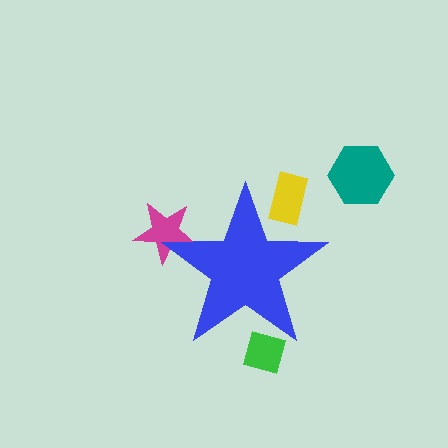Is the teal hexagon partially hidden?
No, the teal hexagon is fully visible.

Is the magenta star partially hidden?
Yes, the magenta star is partially hidden behind the blue star.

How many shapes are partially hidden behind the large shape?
3 shapes are partially hidden.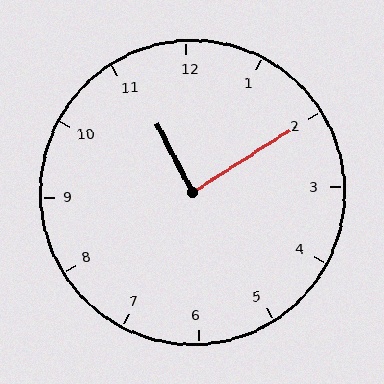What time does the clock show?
11:10.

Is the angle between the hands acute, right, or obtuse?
It is right.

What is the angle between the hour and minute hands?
Approximately 85 degrees.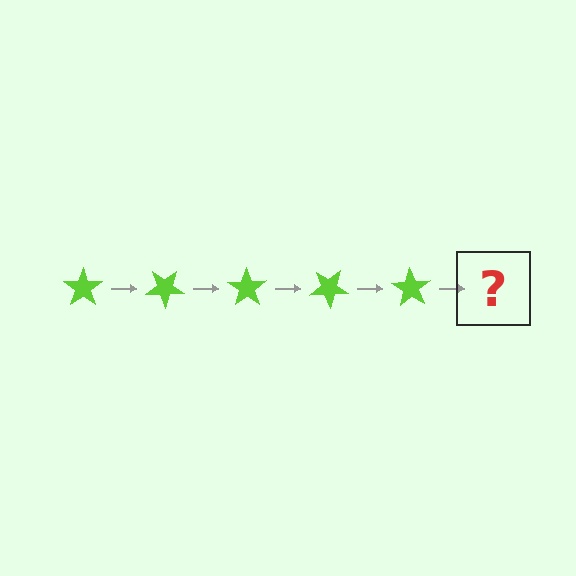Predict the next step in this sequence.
The next step is a lime star rotated 175 degrees.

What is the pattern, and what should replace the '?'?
The pattern is that the star rotates 35 degrees each step. The '?' should be a lime star rotated 175 degrees.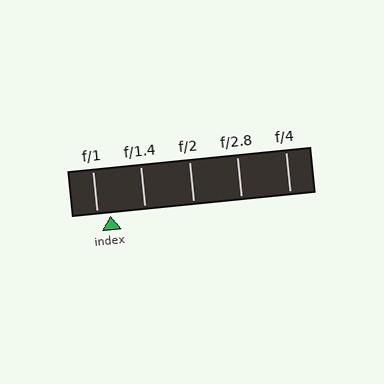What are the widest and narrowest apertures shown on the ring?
The widest aperture shown is f/1 and the narrowest is f/4.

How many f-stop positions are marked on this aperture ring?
There are 5 f-stop positions marked.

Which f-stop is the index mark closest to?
The index mark is closest to f/1.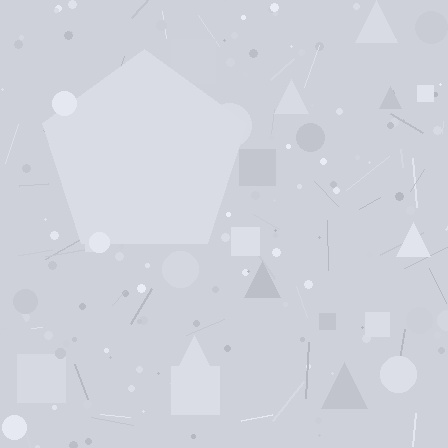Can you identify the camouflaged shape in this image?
The camouflaged shape is a pentagon.